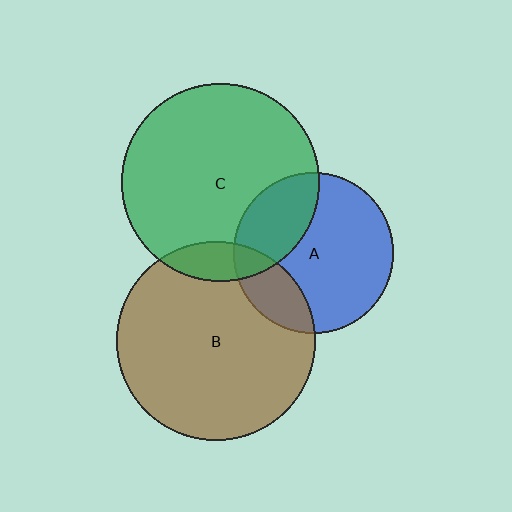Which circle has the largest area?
Circle B (brown).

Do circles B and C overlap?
Yes.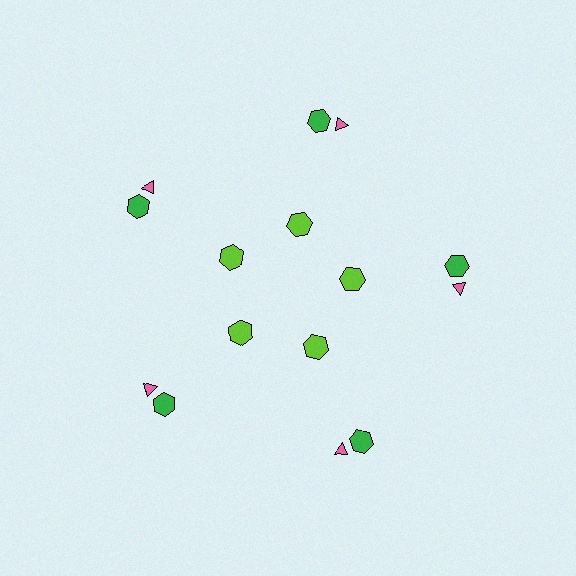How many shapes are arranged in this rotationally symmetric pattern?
There are 15 shapes, arranged in 5 groups of 3.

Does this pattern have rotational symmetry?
Yes, this pattern has 5-fold rotational symmetry. It looks the same after rotating 72 degrees around the center.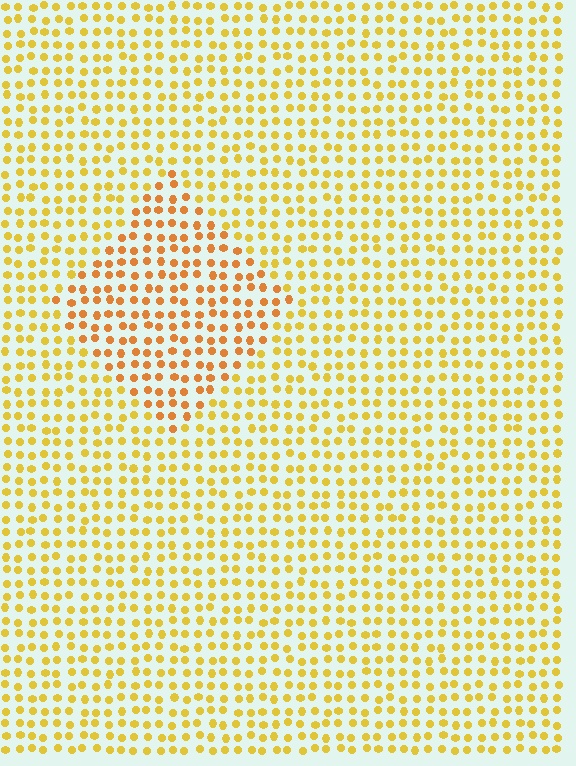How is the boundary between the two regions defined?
The boundary is defined purely by a slight shift in hue (about 24 degrees). Spacing, size, and orientation are identical on both sides.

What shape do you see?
I see a diamond.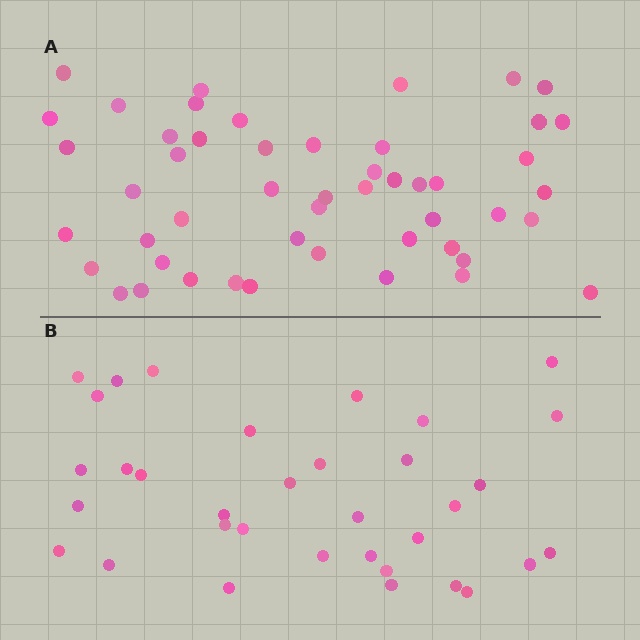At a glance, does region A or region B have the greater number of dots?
Region A (the top region) has more dots.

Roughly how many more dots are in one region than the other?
Region A has approximately 15 more dots than region B.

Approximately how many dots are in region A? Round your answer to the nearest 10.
About 50 dots.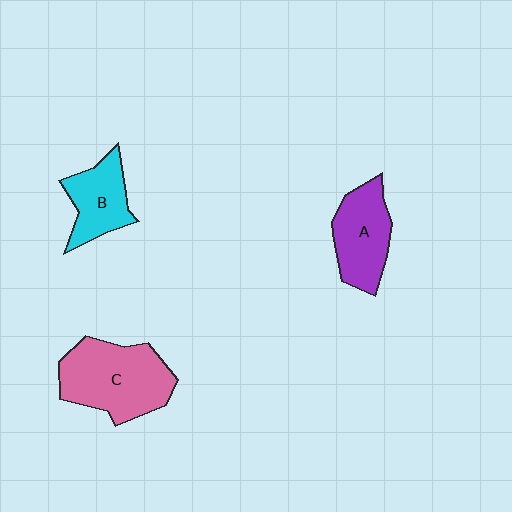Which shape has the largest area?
Shape C (pink).